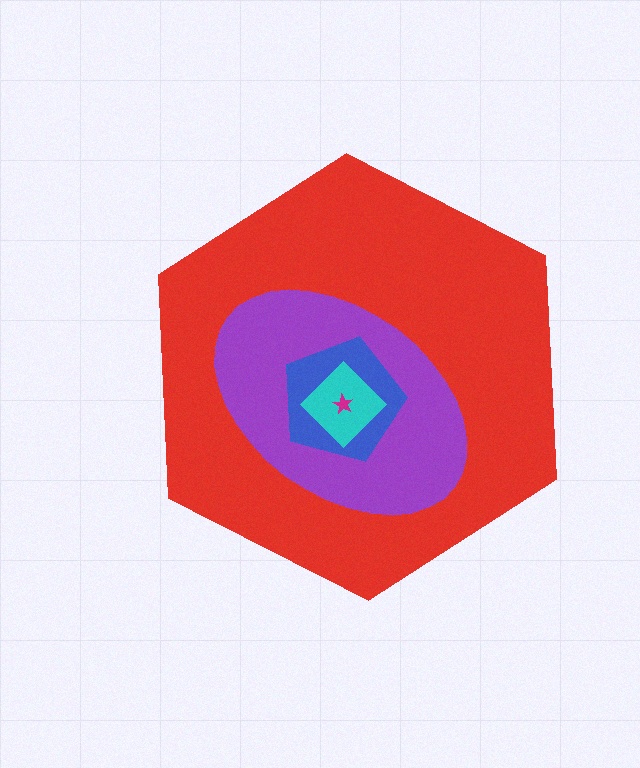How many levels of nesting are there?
5.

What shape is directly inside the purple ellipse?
The blue pentagon.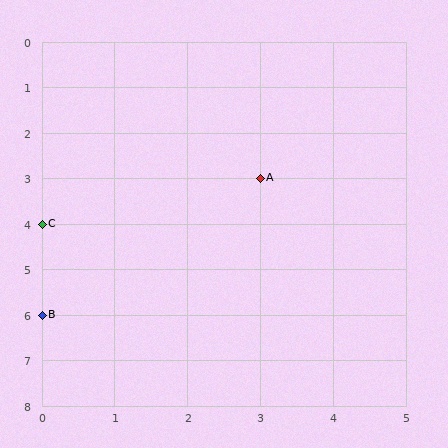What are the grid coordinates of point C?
Point C is at grid coordinates (0, 4).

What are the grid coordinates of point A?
Point A is at grid coordinates (3, 3).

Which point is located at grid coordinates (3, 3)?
Point A is at (3, 3).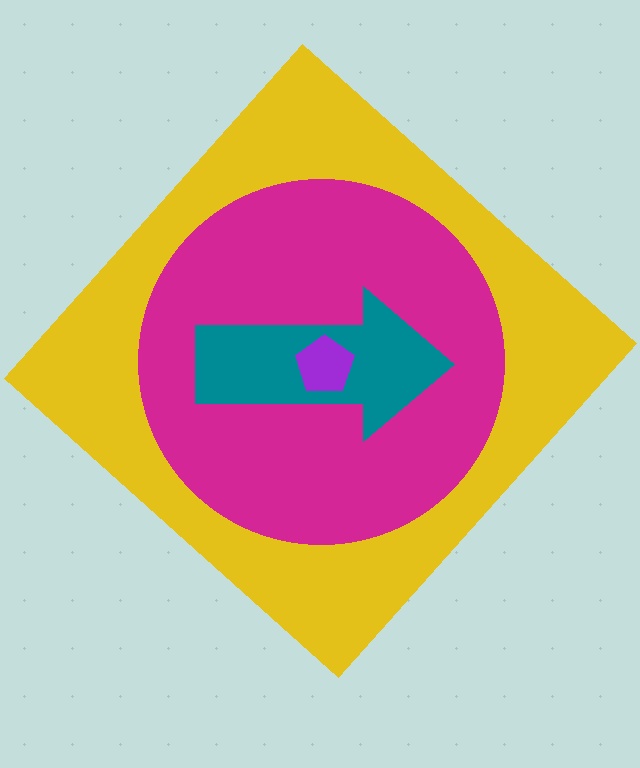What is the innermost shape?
The purple pentagon.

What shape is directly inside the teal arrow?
The purple pentagon.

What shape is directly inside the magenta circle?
The teal arrow.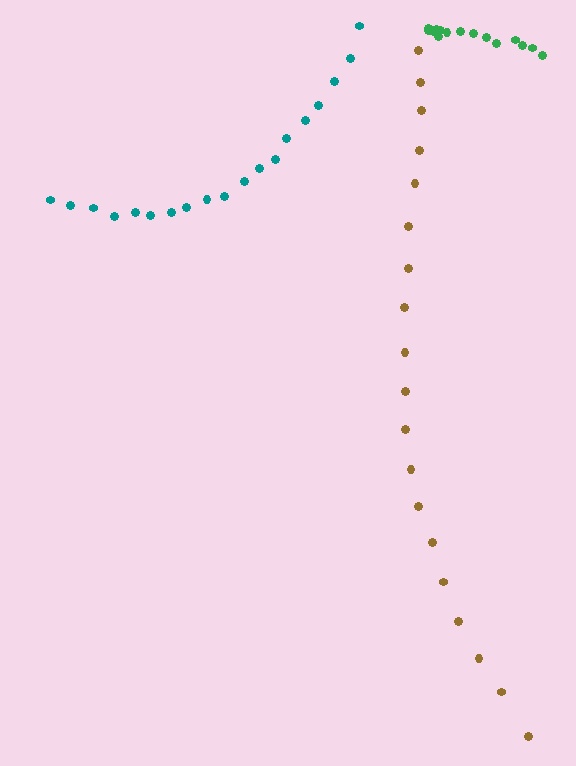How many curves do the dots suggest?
There are 3 distinct paths.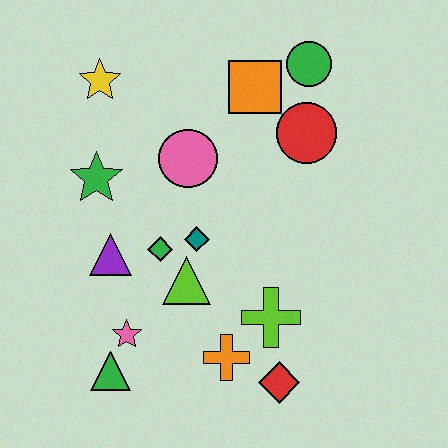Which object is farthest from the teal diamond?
The green circle is farthest from the teal diamond.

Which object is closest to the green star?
The purple triangle is closest to the green star.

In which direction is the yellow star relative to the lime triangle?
The yellow star is above the lime triangle.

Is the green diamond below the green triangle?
No